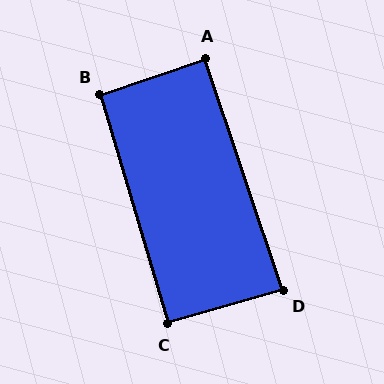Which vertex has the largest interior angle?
B, at approximately 92 degrees.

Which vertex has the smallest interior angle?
D, at approximately 88 degrees.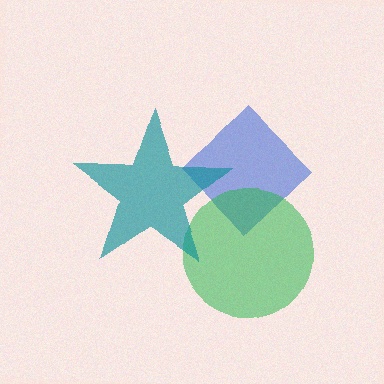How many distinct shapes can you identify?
There are 3 distinct shapes: a blue diamond, a green circle, a teal star.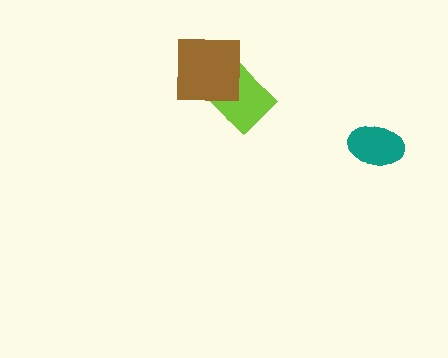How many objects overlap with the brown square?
1 object overlaps with the brown square.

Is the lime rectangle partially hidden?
Yes, it is partially covered by another shape.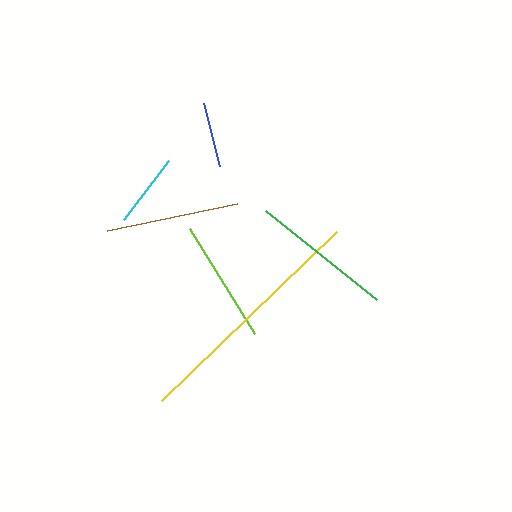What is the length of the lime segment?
The lime segment is approximately 123 pixels long.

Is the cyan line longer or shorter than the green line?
The green line is longer than the cyan line.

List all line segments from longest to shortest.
From longest to shortest: yellow, green, brown, lime, cyan, blue.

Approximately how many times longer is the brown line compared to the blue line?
The brown line is approximately 2.0 times the length of the blue line.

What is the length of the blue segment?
The blue segment is approximately 65 pixels long.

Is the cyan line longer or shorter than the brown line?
The brown line is longer than the cyan line.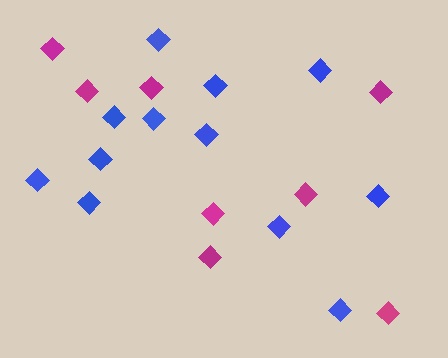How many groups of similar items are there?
There are 2 groups: one group of blue diamonds (12) and one group of magenta diamonds (8).